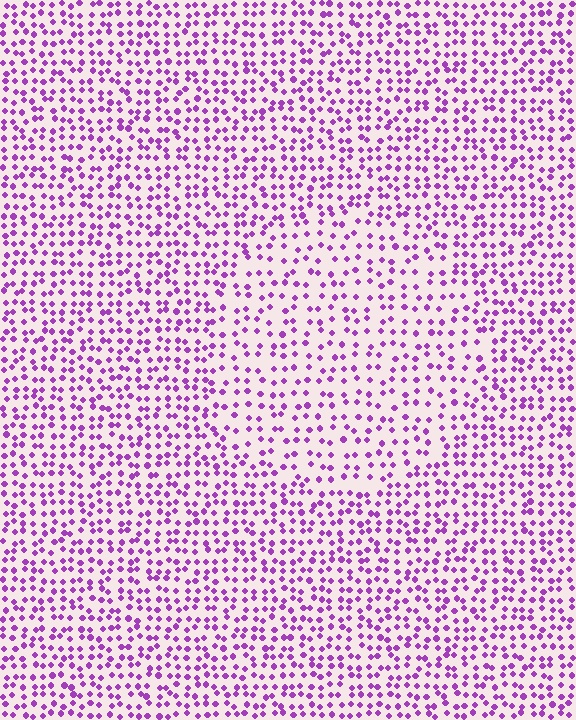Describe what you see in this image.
The image contains small purple elements arranged at two different densities. A circle-shaped region is visible where the elements are less densely packed than the surrounding area.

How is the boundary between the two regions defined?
The boundary is defined by a change in element density (approximately 1.6x ratio). All elements are the same color, size, and shape.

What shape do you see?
I see a circle.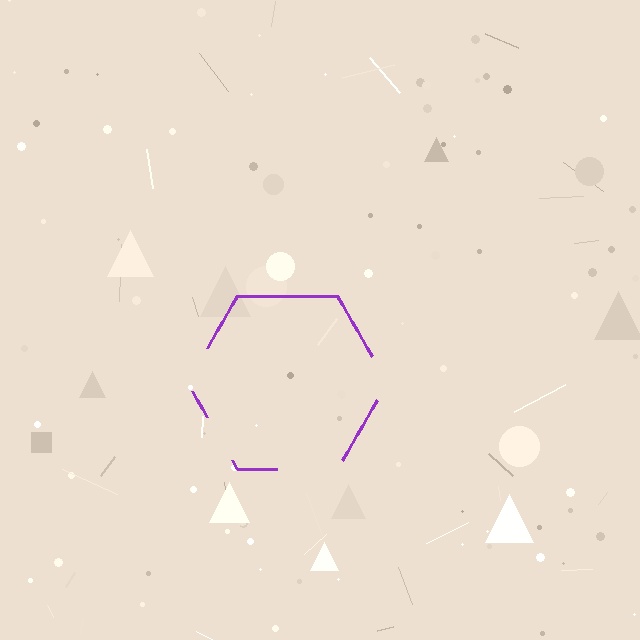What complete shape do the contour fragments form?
The contour fragments form a hexagon.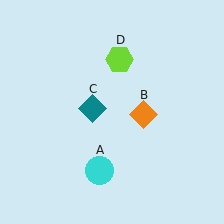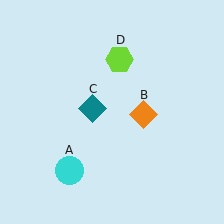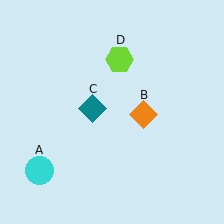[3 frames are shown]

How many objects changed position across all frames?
1 object changed position: cyan circle (object A).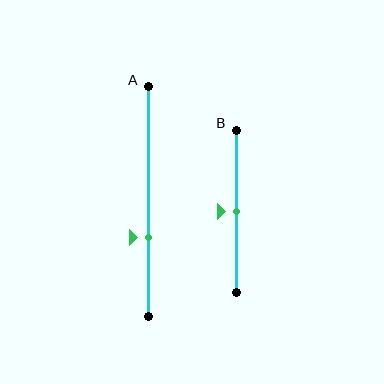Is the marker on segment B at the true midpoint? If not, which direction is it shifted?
Yes, the marker on segment B is at the true midpoint.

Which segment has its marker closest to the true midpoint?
Segment B has its marker closest to the true midpoint.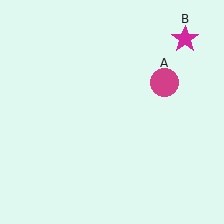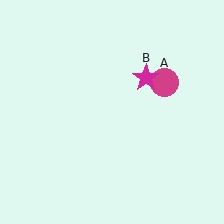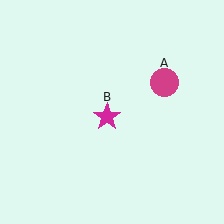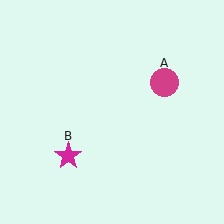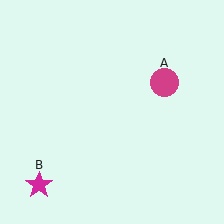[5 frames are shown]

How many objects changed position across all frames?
1 object changed position: magenta star (object B).